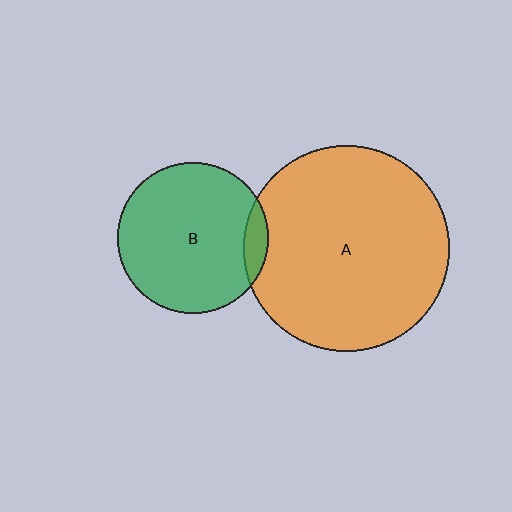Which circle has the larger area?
Circle A (orange).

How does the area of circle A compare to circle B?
Approximately 1.8 times.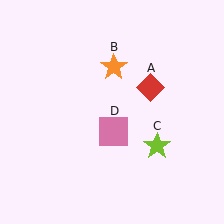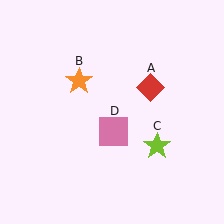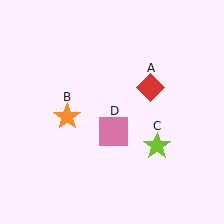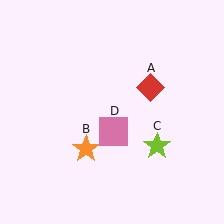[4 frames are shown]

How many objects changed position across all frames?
1 object changed position: orange star (object B).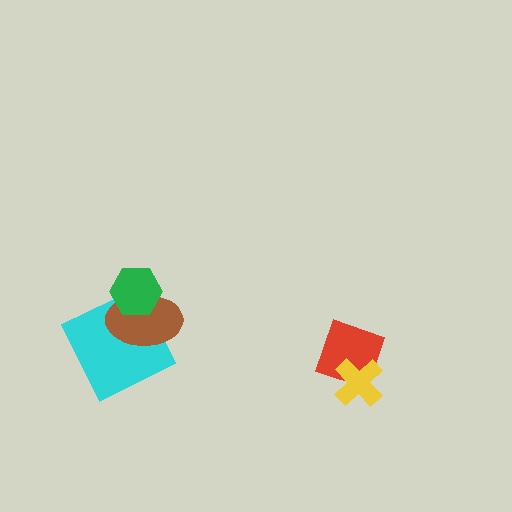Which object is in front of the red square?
The yellow cross is in front of the red square.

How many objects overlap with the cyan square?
2 objects overlap with the cyan square.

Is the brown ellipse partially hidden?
Yes, it is partially covered by another shape.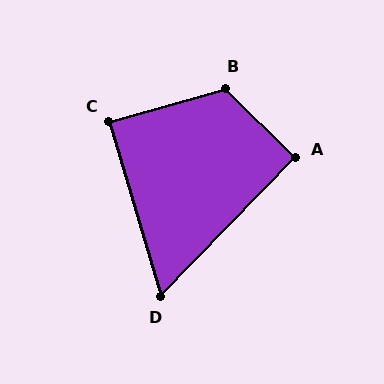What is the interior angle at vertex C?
Approximately 89 degrees (approximately right).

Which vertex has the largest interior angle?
B, at approximately 119 degrees.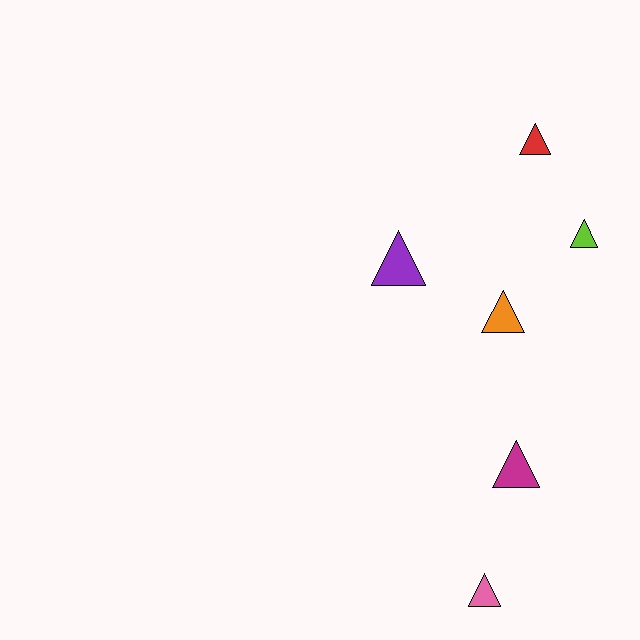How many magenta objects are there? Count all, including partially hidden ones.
There is 1 magenta object.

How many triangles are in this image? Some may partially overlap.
There are 6 triangles.